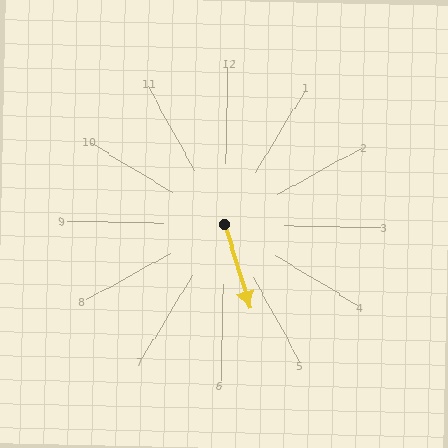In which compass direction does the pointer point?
South.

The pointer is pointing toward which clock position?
Roughly 5 o'clock.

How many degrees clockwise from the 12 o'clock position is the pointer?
Approximately 162 degrees.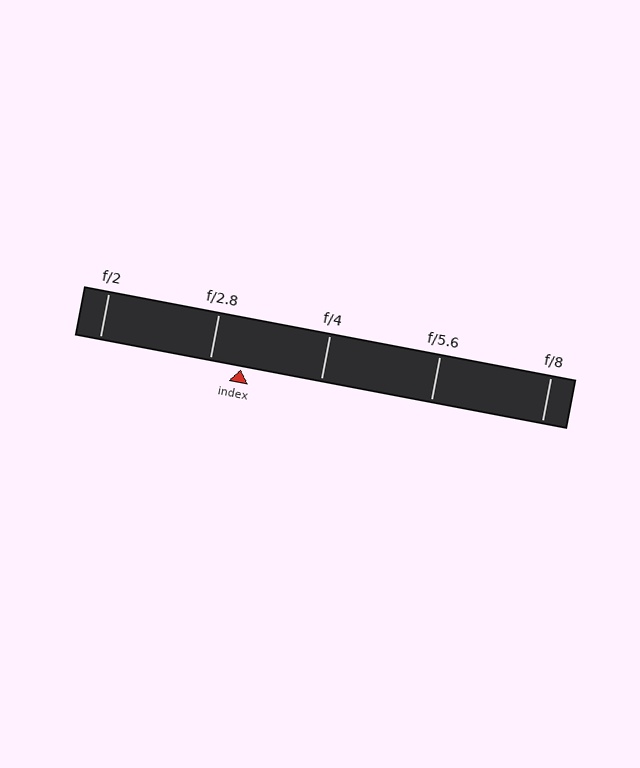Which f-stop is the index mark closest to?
The index mark is closest to f/2.8.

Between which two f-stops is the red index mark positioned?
The index mark is between f/2.8 and f/4.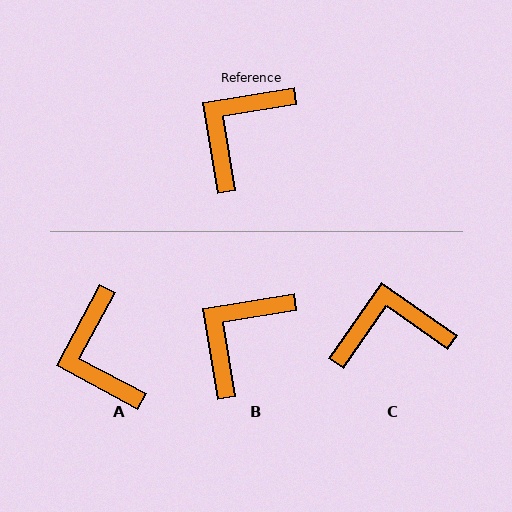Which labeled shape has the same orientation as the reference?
B.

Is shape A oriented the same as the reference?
No, it is off by about 53 degrees.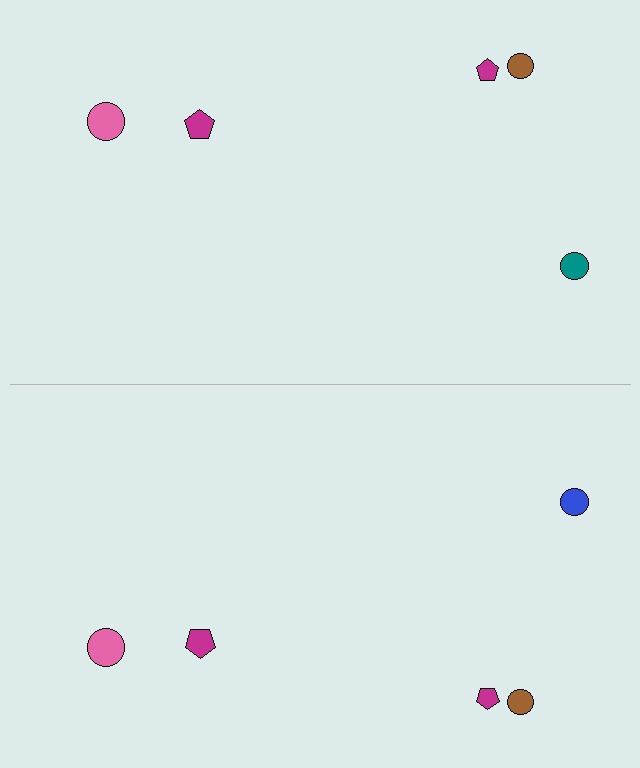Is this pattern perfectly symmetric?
No, the pattern is not perfectly symmetric. The blue circle on the bottom side breaks the symmetry — its mirror counterpart is teal.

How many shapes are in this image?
There are 10 shapes in this image.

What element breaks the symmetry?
The blue circle on the bottom side breaks the symmetry — its mirror counterpart is teal.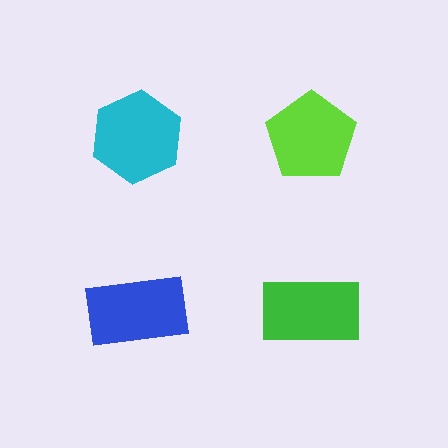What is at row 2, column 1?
A blue rectangle.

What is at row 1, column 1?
A cyan hexagon.